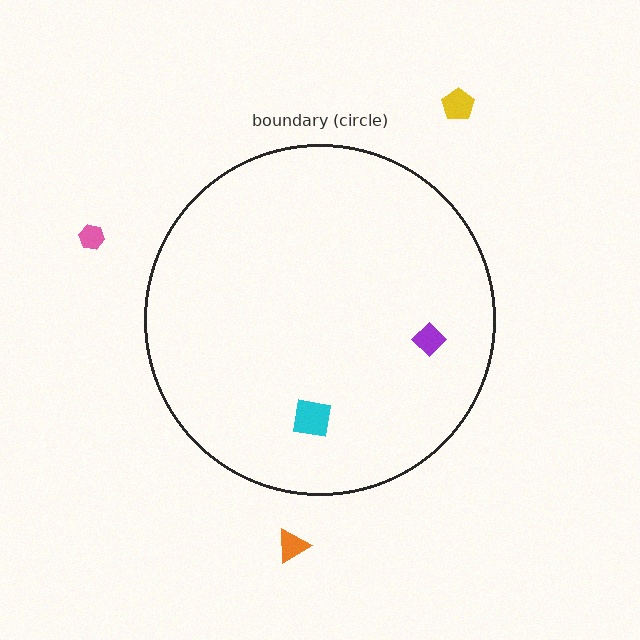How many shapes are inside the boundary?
2 inside, 3 outside.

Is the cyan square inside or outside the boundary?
Inside.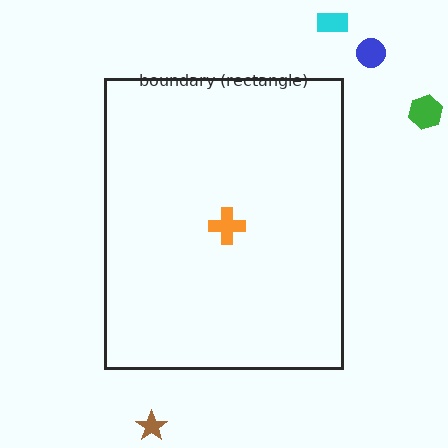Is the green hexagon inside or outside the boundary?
Outside.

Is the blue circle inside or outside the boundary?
Outside.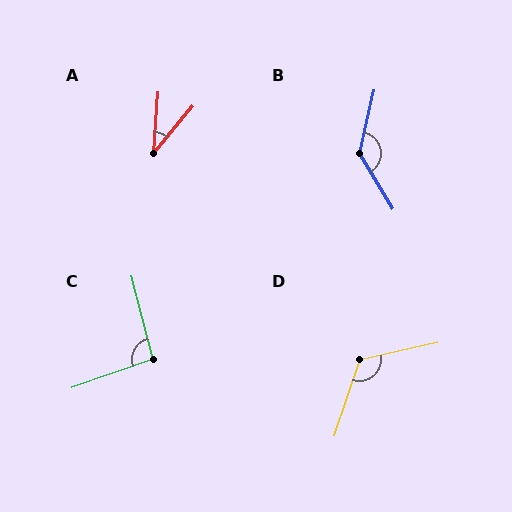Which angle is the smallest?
A, at approximately 36 degrees.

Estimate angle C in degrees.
Approximately 95 degrees.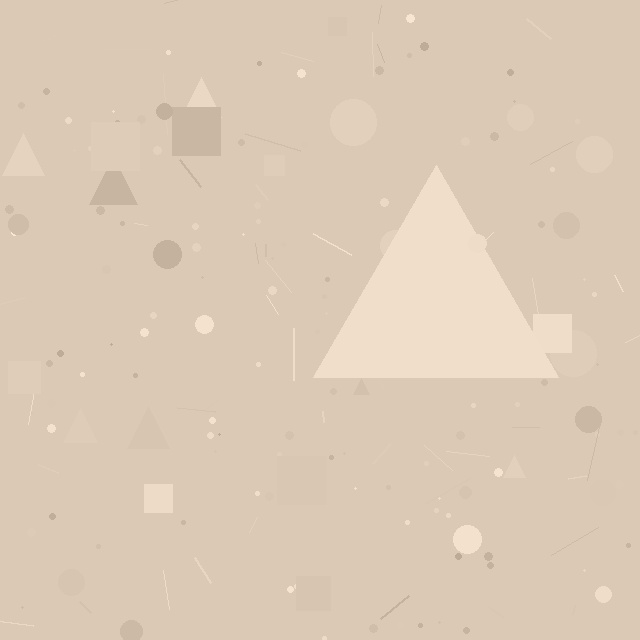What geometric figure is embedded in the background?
A triangle is embedded in the background.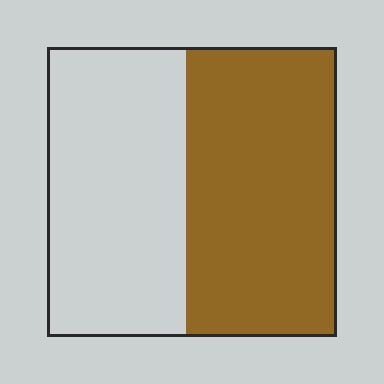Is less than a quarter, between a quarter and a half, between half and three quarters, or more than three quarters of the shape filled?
Between half and three quarters.